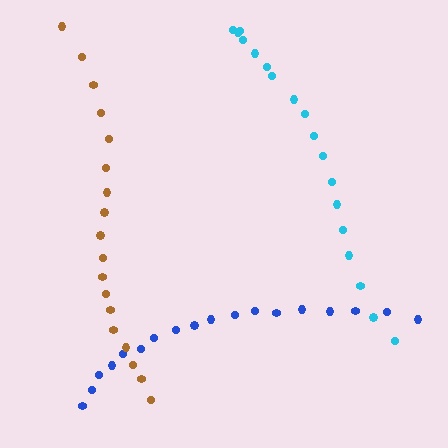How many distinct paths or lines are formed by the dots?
There are 3 distinct paths.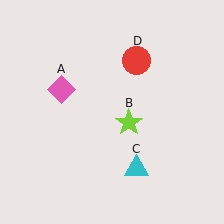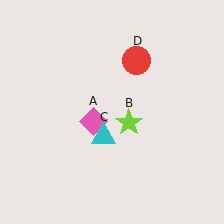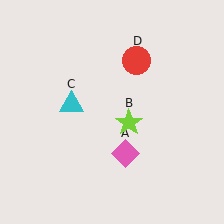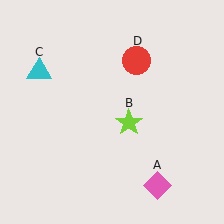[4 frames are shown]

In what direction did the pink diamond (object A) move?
The pink diamond (object A) moved down and to the right.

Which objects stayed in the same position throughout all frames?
Lime star (object B) and red circle (object D) remained stationary.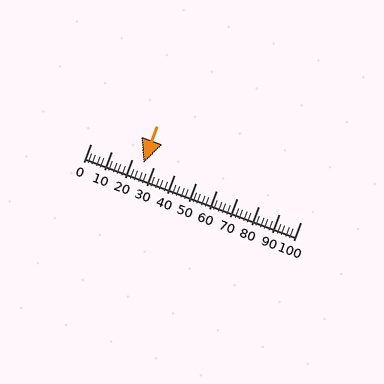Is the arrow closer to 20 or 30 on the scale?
The arrow is closer to 30.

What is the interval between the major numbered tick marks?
The major tick marks are spaced 10 units apart.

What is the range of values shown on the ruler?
The ruler shows values from 0 to 100.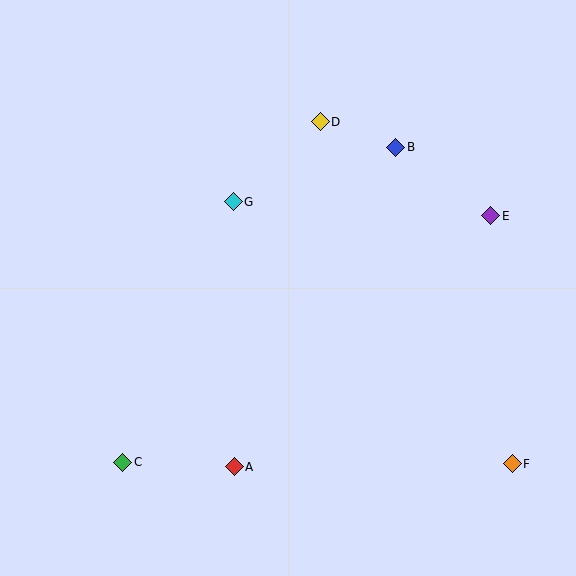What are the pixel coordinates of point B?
Point B is at (396, 147).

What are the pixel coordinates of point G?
Point G is at (233, 202).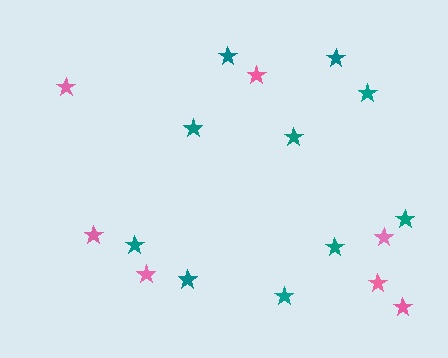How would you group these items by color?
There are 2 groups: one group of pink stars (7) and one group of teal stars (10).